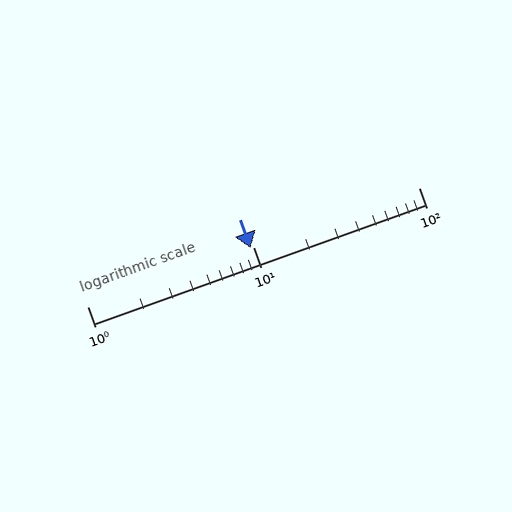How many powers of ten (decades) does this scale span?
The scale spans 2 decades, from 1 to 100.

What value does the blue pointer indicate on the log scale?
The pointer indicates approximately 9.7.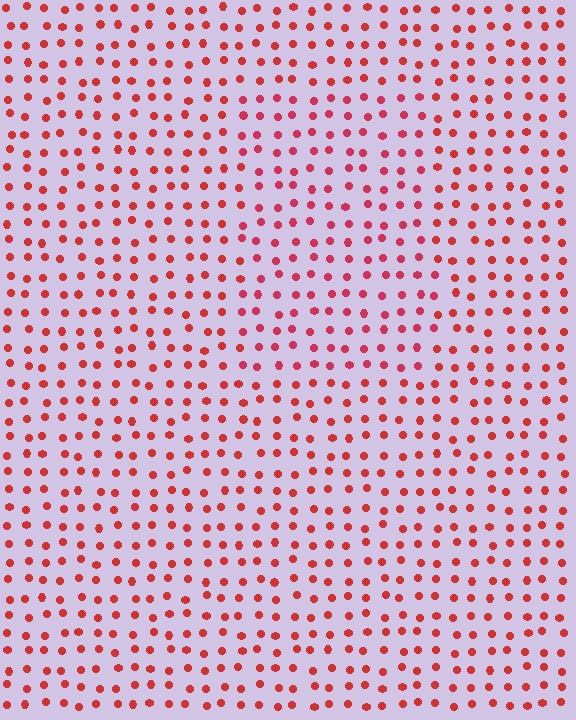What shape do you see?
I see a rectangle.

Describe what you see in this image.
The image is filled with small red elements in a uniform arrangement. A rectangle-shaped region is visible where the elements are tinted to a slightly different hue, forming a subtle color boundary.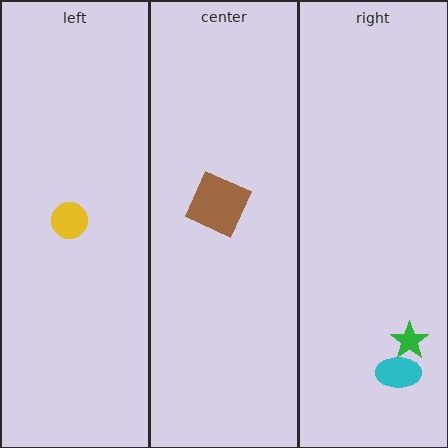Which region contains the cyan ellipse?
The right region.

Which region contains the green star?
The right region.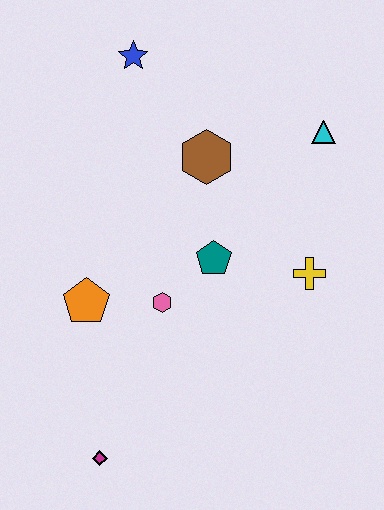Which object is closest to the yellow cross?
The teal pentagon is closest to the yellow cross.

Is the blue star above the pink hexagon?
Yes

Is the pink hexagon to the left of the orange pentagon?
No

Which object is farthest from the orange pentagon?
The cyan triangle is farthest from the orange pentagon.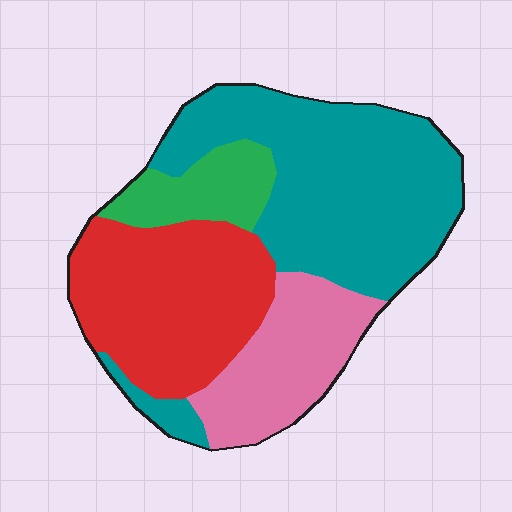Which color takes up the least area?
Green, at roughly 10%.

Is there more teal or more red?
Teal.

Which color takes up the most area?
Teal, at roughly 45%.